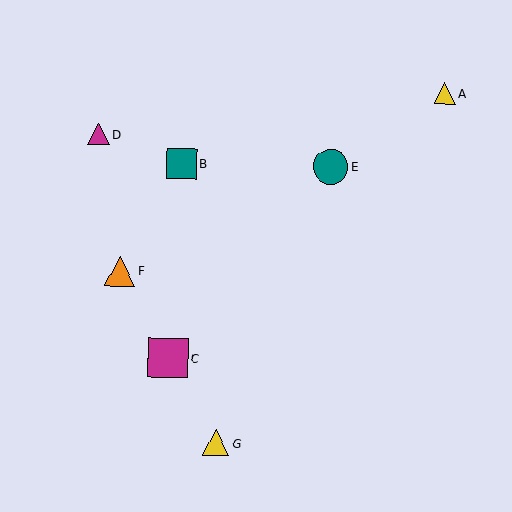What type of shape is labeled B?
Shape B is a teal square.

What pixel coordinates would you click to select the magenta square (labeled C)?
Click at (168, 358) to select the magenta square C.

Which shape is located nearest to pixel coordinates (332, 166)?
The teal circle (labeled E) at (331, 166) is nearest to that location.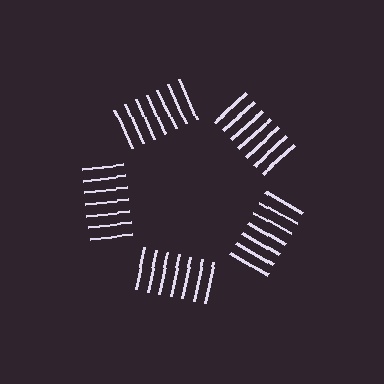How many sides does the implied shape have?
5 sides — the line-ends trace a pentagon.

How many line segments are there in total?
35 — 7 along each of the 5 edges.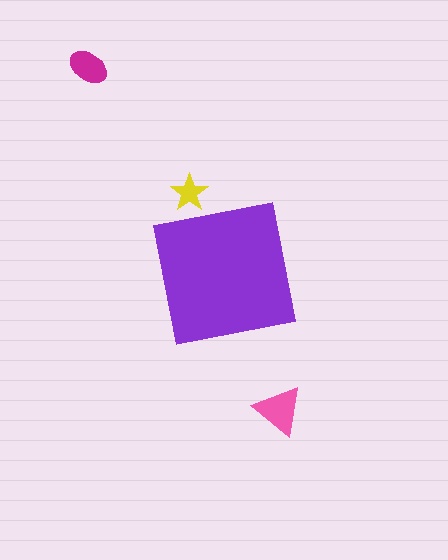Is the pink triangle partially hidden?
No, the pink triangle is fully visible.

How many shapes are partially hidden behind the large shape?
1 shape is partially hidden.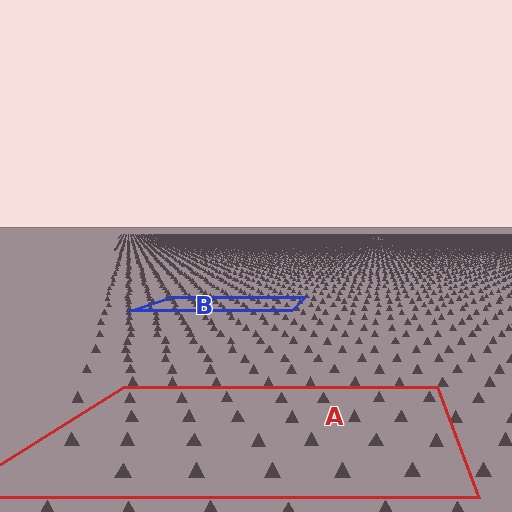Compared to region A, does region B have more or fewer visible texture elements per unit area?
Region B has more texture elements per unit area — they are packed more densely because it is farther away.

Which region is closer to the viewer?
Region A is closer. The texture elements there are larger and more spread out.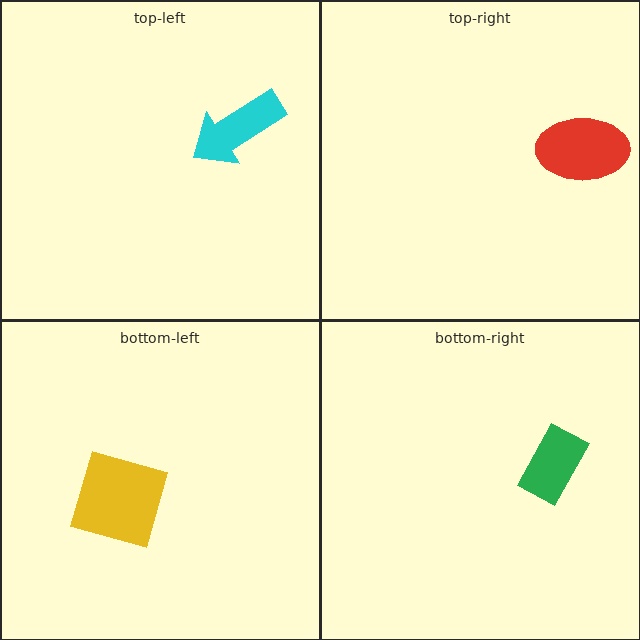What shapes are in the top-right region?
The red ellipse.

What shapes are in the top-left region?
The cyan arrow.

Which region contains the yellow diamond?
The bottom-left region.